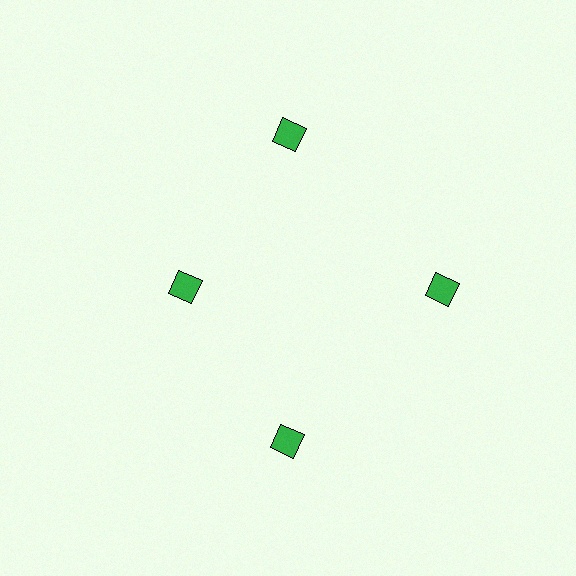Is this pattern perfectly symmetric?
No. The 4 green diamonds are arranged in a ring, but one element near the 9 o'clock position is pulled inward toward the center, breaking the 4-fold rotational symmetry.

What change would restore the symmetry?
The symmetry would be restored by moving it outward, back onto the ring so that all 4 diamonds sit at equal angles and equal distance from the center.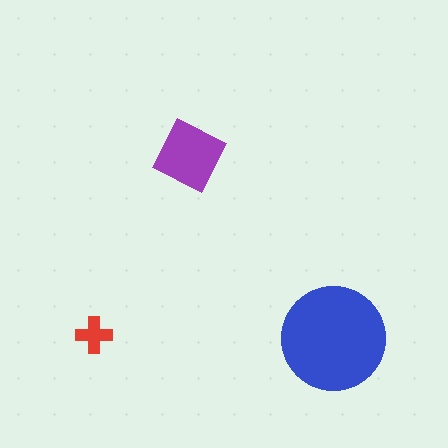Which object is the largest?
The blue circle.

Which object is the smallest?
The red cross.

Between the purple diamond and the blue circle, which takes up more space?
The blue circle.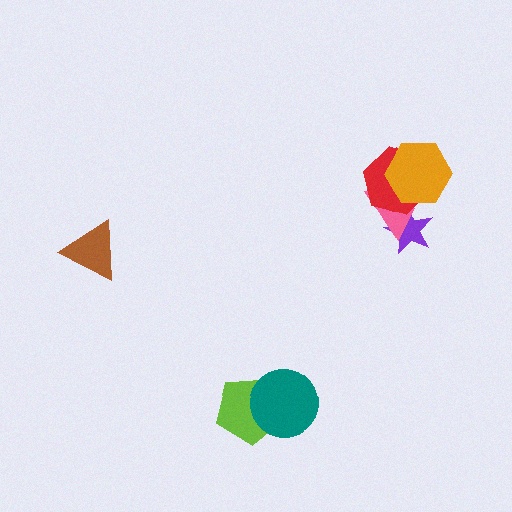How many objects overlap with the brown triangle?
0 objects overlap with the brown triangle.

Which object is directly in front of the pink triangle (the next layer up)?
The red hexagon is directly in front of the pink triangle.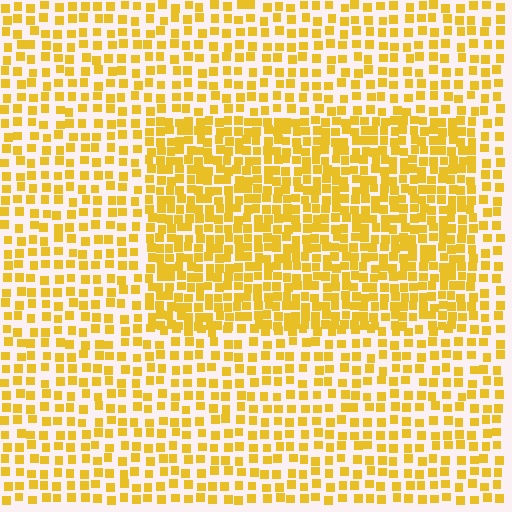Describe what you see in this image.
The image contains small yellow elements arranged at two different densities. A rectangle-shaped region is visible where the elements are more densely packed than the surrounding area.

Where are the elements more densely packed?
The elements are more densely packed inside the rectangle boundary.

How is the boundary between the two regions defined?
The boundary is defined by a change in element density (approximately 1.8x ratio). All elements are the same color, size, and shape.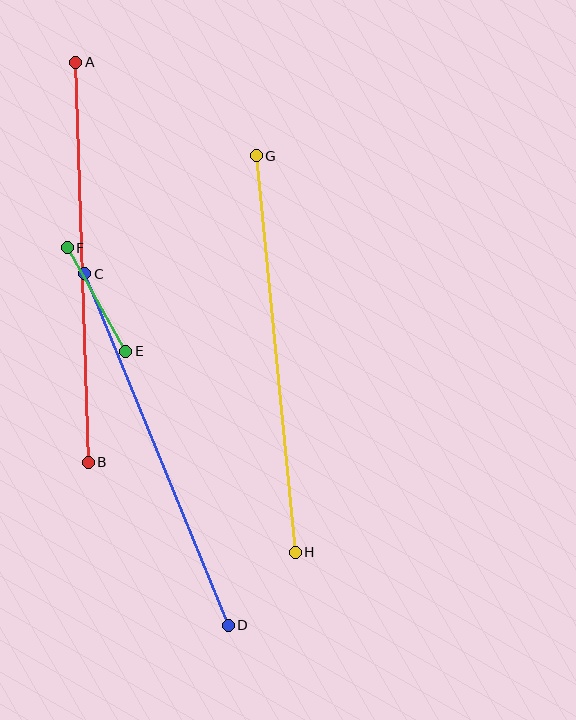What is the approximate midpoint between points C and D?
The midpoint is at approximately (157, 450) pixels.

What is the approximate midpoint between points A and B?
The midpoint is at approximately (82, 262) pixels.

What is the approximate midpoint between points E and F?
The midpoint is at approximately (97, 299) pixels.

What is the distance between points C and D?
The distance is approximately 380 pixels.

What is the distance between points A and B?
The distance is approximately 400 pixels.